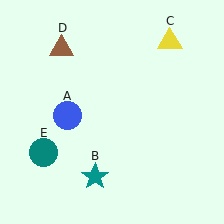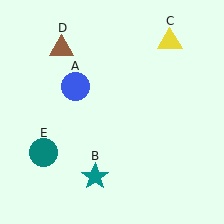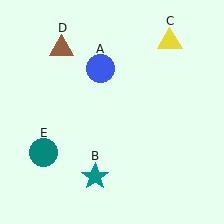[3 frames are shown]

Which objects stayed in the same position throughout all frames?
Teal star (object B) and yellow triangle (object C) and brown triangle (object D) and teal circle (object E) remained stationary.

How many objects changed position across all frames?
1 object changed position: blue circle (object A).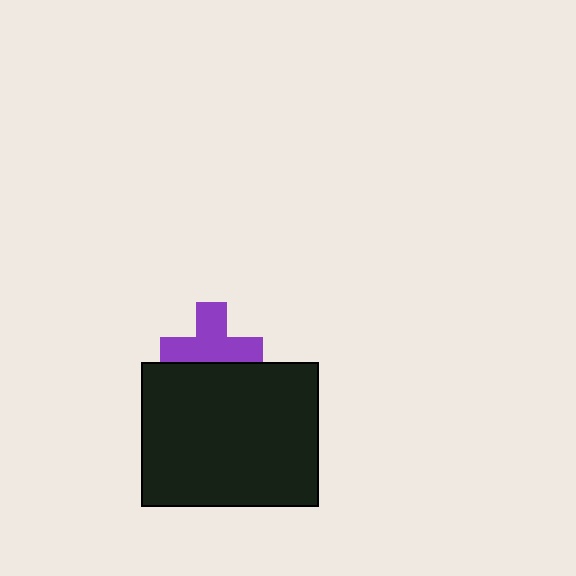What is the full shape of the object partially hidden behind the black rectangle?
The partially hidden object is a purple cross.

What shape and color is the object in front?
The object in front is a black rectangle.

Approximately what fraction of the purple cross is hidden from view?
Roughly 34% of the purple cross is hidden behind the black rectangle.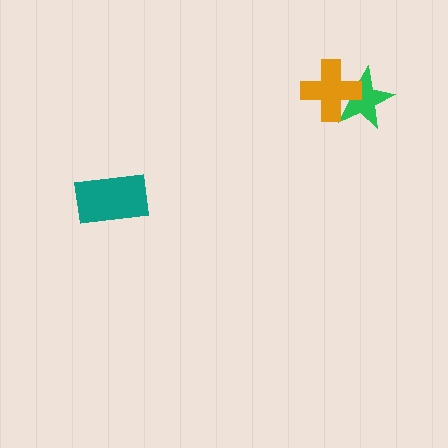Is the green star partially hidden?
Yes, it is partially covered by another shape.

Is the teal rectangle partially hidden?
No, no other shape covers it.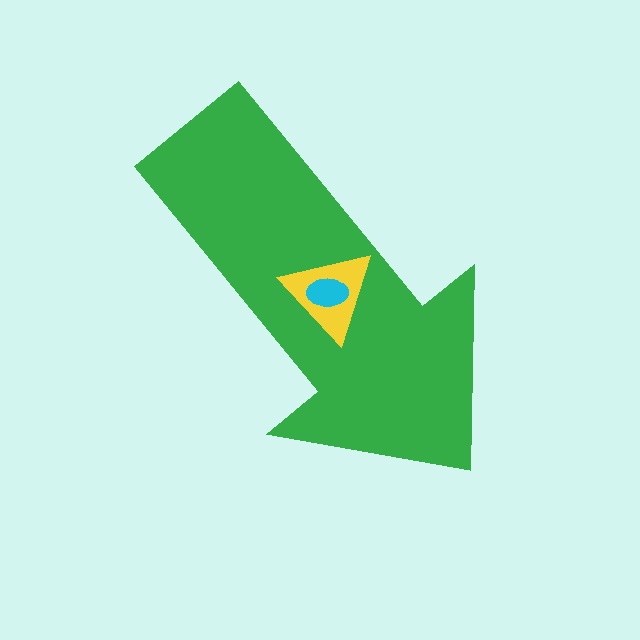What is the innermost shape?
The cyan ellipse.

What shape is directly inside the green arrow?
The yellow triangle.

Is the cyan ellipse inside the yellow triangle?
Yes.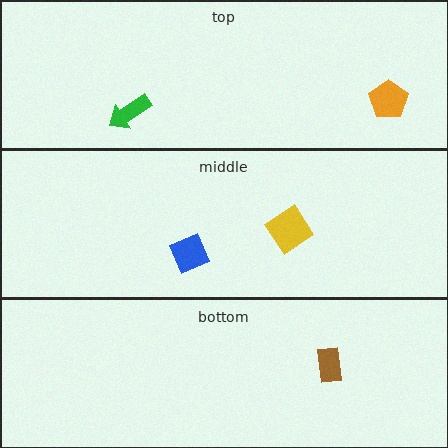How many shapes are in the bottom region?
1.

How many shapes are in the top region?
2.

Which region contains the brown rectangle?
The bottom region.